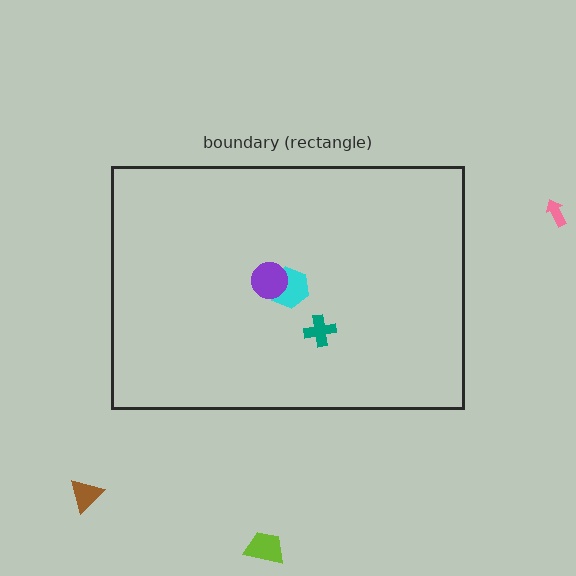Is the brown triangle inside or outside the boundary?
Outside.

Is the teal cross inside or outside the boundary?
Inside.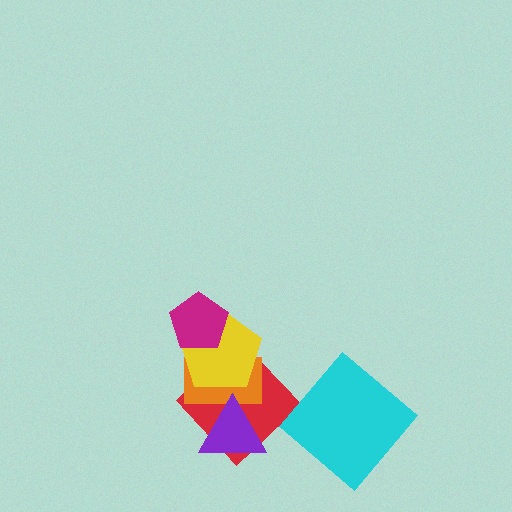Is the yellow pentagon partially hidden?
Yes, it is partially covered by another shape.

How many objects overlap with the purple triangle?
2 objects overlap with the purple triangle.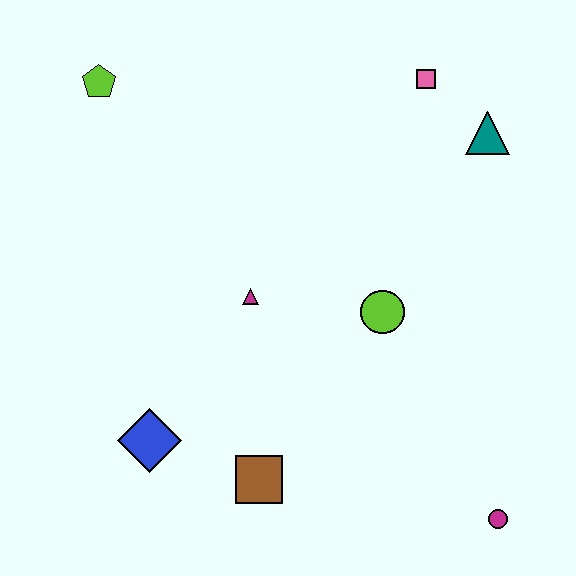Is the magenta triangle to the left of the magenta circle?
Yes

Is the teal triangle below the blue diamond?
No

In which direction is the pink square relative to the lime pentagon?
The pink square is to the right of the lime pentagon.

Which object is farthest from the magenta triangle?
The magenta circle is farthest from the magenta triangle.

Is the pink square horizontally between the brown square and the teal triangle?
Yes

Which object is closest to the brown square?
The blue diamond is closest to the brown square.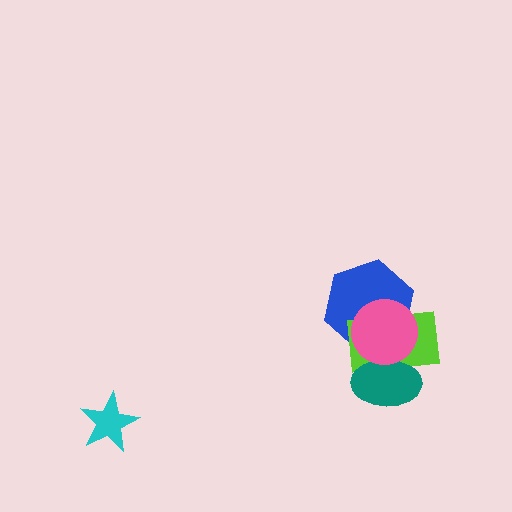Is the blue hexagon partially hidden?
Yes, it is partially covered by another shape.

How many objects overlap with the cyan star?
0 objects overlap with the cyan star.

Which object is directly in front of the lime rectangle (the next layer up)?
The teal ellipse is directly in front of the lime rectangle.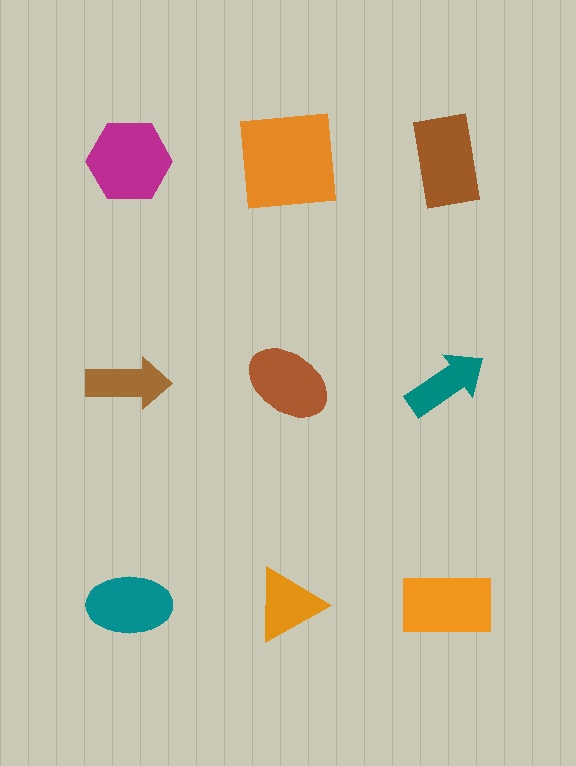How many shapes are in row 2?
3 shapes.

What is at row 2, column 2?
A brown ellipse.